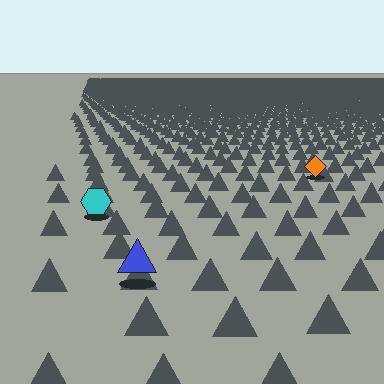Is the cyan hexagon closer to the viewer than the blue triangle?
No. The blue triangle is closer — you can tell from the texture gradient: the ground texture is coarser near it.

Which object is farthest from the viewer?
The orange diamond is farthest from the viewer. It appears smaller and the ground texture around it is denser.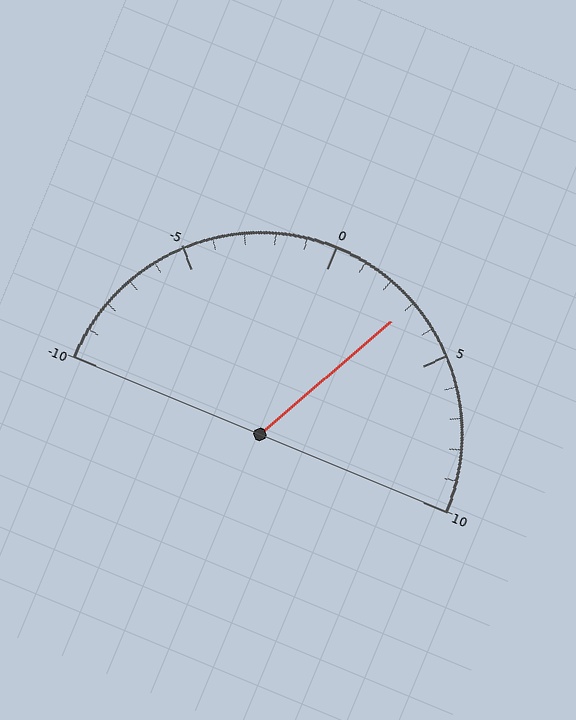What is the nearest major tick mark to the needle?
The nearest major tick mark is 5.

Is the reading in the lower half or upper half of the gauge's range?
The reading is in the upper half of the range (-10 to 10).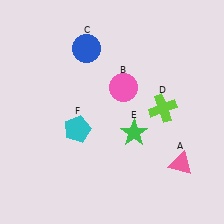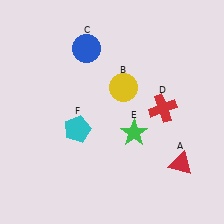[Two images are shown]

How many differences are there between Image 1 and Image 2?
There are 3 differences between the two images.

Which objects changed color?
A changed from pink to red. B changed from pink to yellow. D changed from lime to red.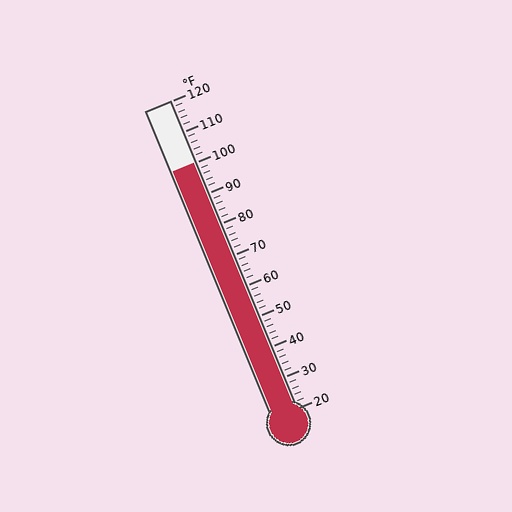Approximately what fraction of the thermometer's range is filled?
The thermometer is filled to approximately 80% of its range.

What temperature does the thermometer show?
The thermometer shows approximately 100°F.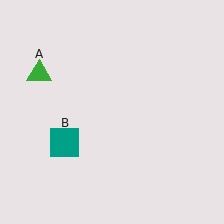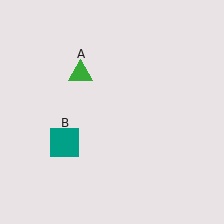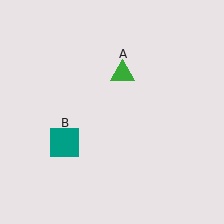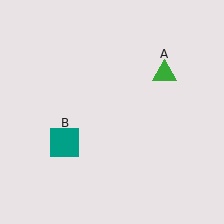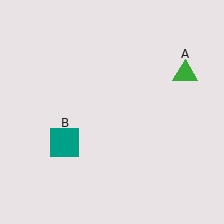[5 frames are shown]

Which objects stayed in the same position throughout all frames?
Teal square (object B) remained stationary.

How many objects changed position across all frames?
1 object changed position: green triangle (object A).